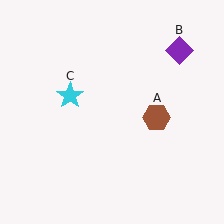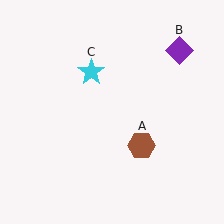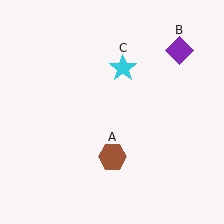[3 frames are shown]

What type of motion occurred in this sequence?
The brown hexagon (object A), cyan star (object C) rotated clockwise around the center of the scene.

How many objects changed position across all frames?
2 objects changed position: brown hexagon (object A), cyan star (object C).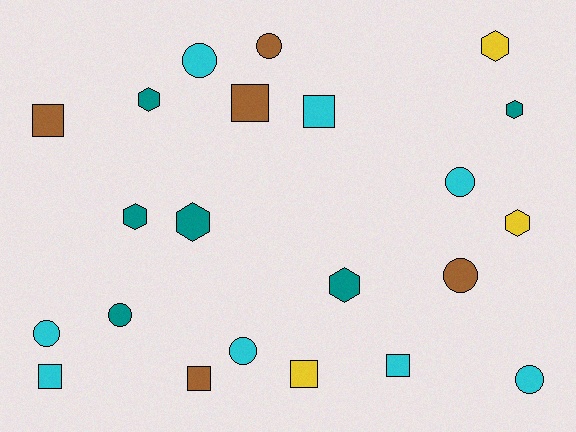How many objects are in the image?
There are 22 objects.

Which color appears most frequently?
Cyan, with 8 objects.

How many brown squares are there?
There are 3 brown squares.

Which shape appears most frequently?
Circle, with 8 objects.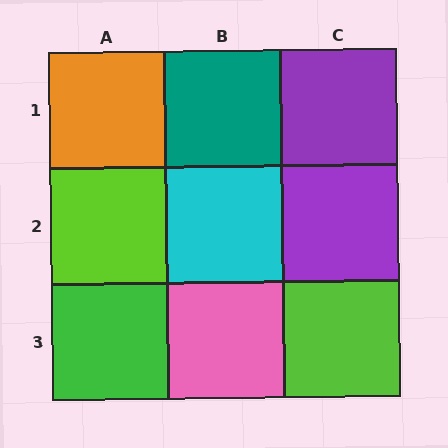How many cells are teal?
1 cell is teal.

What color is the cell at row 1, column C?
Purple.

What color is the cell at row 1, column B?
Teal.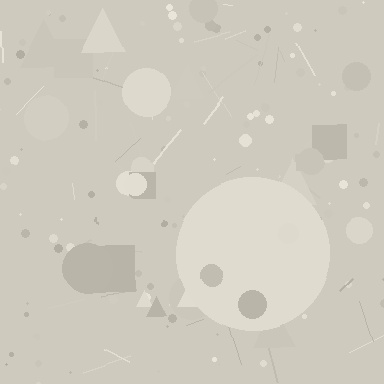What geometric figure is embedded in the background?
A circle is embedded in the background.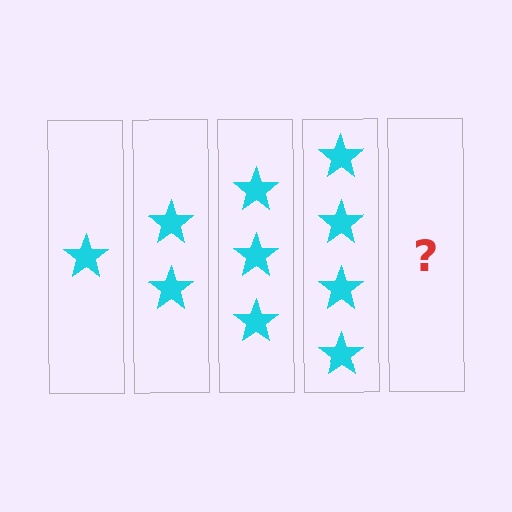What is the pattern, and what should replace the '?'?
The pattern is that each step adds one more star. The '?' should be 5 stars.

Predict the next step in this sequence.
The next step is 5 stars.